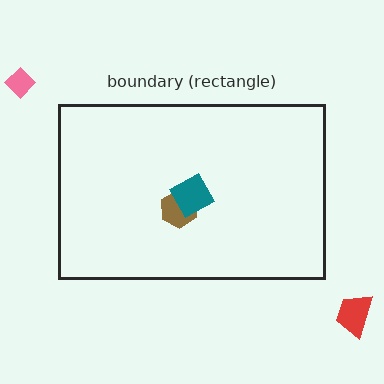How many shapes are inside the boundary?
2 inside, 2 outside.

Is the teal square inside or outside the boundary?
Inside.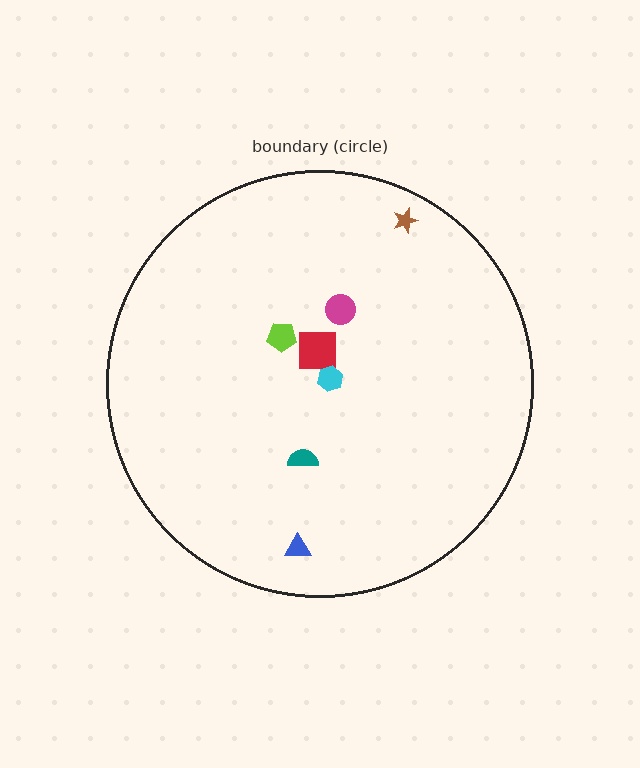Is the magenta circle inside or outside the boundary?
Inside.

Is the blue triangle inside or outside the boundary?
Inside.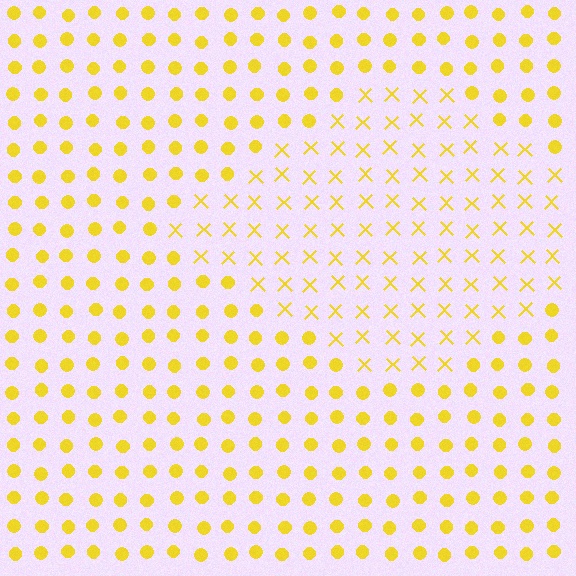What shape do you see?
I see a diamond.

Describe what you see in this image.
The image is filled with small yellow elements arranged in a uniform grid. A diamond-shaped region contains X marks, while the surrounding area contains circles. The boundary is defined purely by the change in element shape.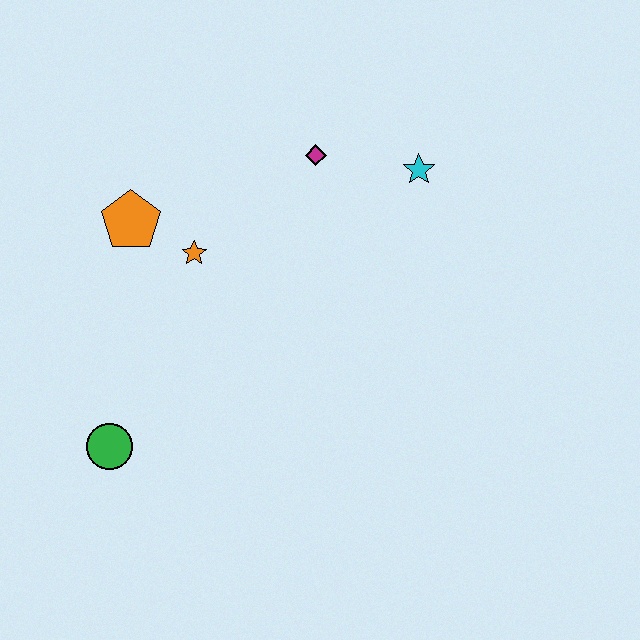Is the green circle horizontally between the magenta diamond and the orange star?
No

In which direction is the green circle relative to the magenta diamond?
The green circle is below the magenta diamond.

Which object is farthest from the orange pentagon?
The cyan star is farthest from the orange pentagon.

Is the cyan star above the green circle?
Yes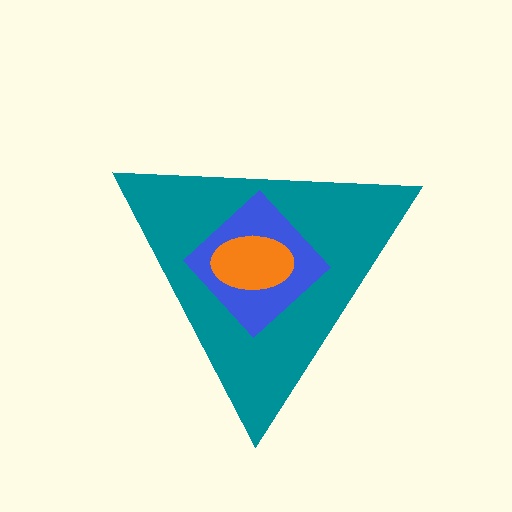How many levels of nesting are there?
3.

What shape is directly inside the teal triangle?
The blue diamond.